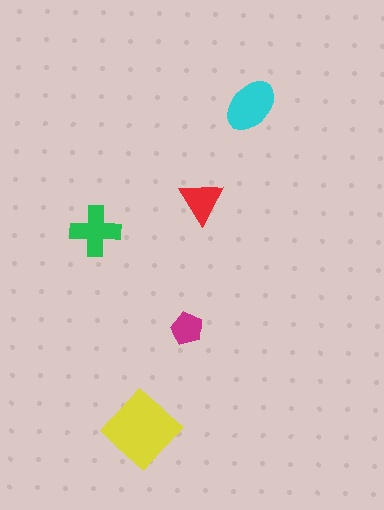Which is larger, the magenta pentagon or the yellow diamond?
The yellow diamond.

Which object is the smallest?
The magenta pentagon.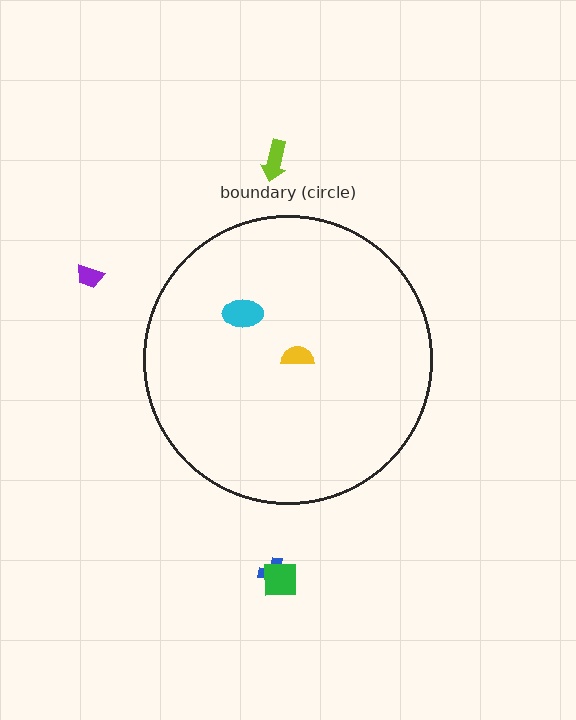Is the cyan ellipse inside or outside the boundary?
Inside.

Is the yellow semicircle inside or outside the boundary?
Inside.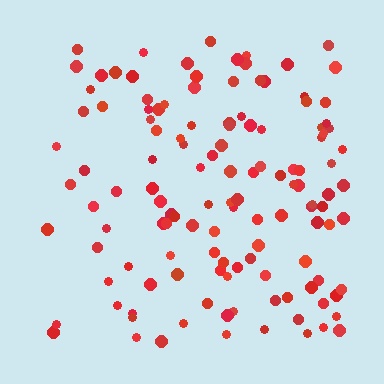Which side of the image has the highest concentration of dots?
The right.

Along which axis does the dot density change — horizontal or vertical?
Horizontal.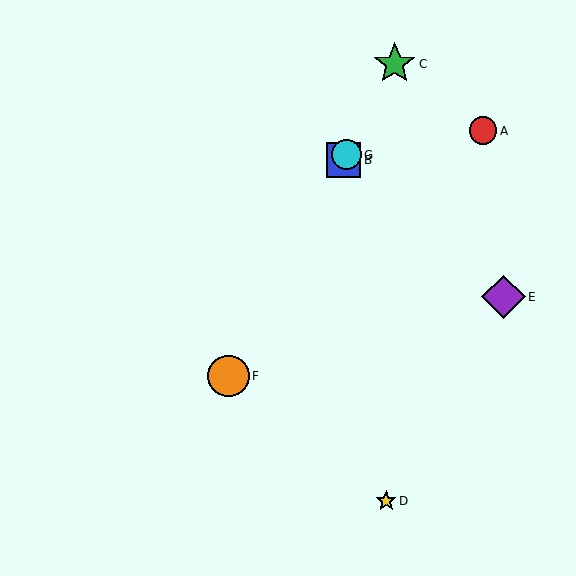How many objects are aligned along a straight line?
4 objects (B, C, F, G) are aligned along a straight line.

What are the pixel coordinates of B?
Object B is at (343, 160).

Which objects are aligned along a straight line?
Objects B, C, F, G are aligned along a straight line.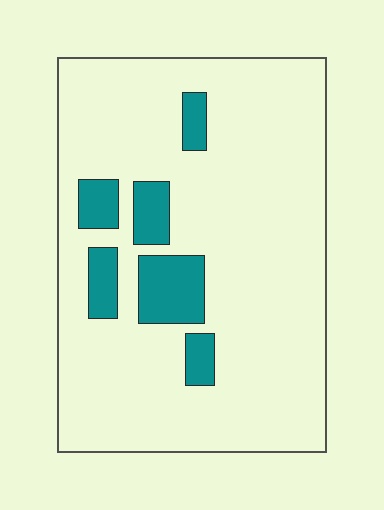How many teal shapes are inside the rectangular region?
6.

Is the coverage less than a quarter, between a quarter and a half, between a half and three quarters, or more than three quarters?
Less than a quarter.